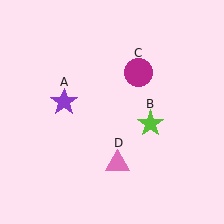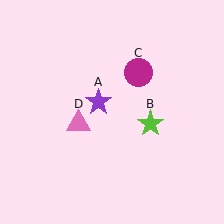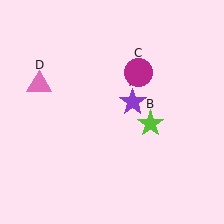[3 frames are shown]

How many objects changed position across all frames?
2 objects changed position: purple star (object A), pink triangle (object D).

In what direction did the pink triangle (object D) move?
The pink triangle (object D) moved up and to the left.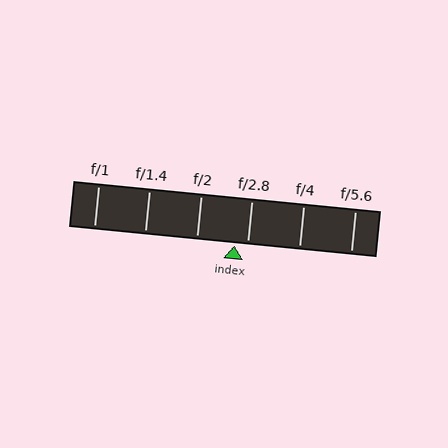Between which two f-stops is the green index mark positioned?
The index mark is between f/2 and f/2.8.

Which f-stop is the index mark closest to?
The index mark is closest to f/2.8.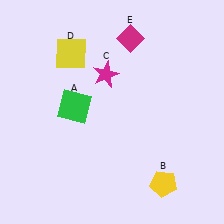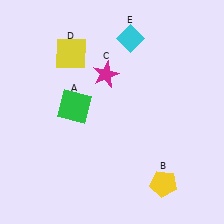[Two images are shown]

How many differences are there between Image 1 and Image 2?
There is 1 difference between the two images.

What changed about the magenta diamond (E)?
In Image 1, E is magenta. In Image 2, it changed to cyan.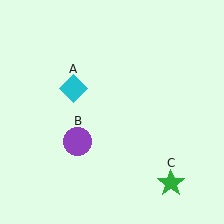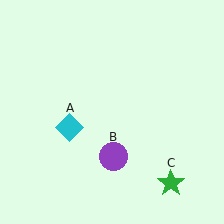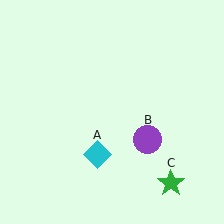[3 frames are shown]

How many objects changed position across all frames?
2 objects changed position: cyan diamond (object A), purple circle (object B).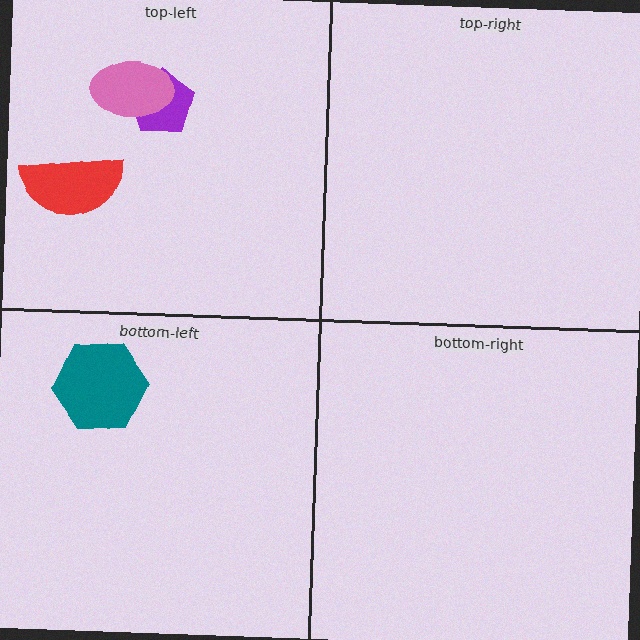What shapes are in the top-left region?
The purple pentagon, the red semicircle, the pink ellipse.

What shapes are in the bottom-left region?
The teal hexagon.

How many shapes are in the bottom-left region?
1.